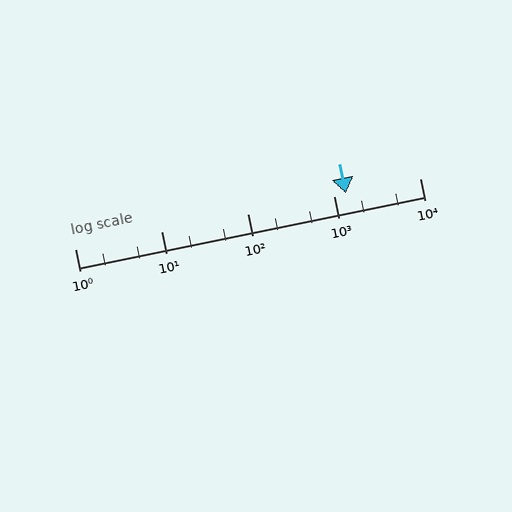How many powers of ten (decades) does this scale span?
The scale spans 4 decades, from 1 to 10000.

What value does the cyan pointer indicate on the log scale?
The pointer indicates approximately 1400.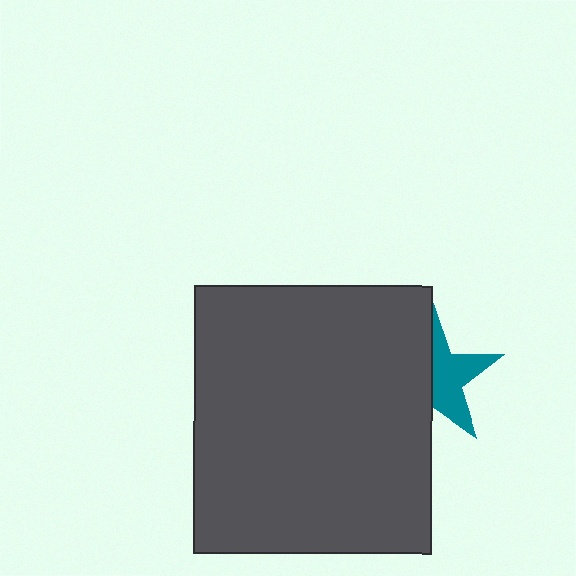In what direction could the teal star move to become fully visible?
The teal star could move right. That would shift it out from behind the dark gray rectangle entirely.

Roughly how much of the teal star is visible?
About half of it is visible (roughly 49%).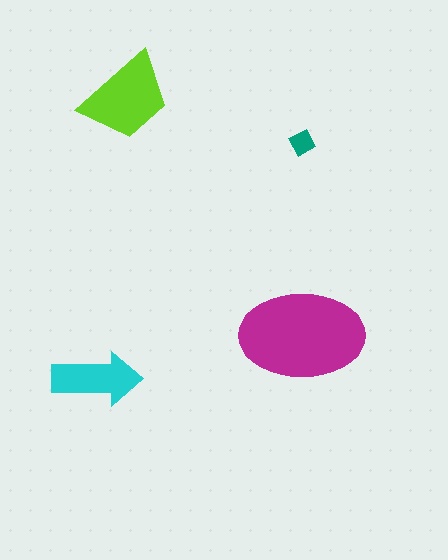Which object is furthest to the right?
The teal diamond is rightmost.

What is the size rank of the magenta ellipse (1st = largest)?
1st.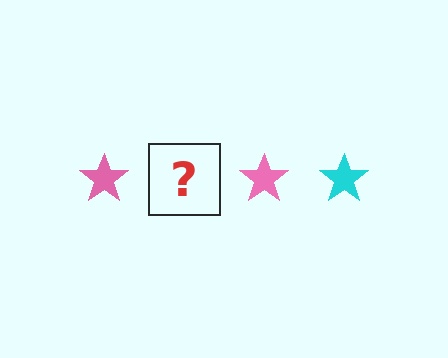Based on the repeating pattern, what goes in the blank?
The blank should be a cyan star.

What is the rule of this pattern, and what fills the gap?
The rule is that the pattern cycles through pink, cyan stars. The gap should be filled with a cyan star.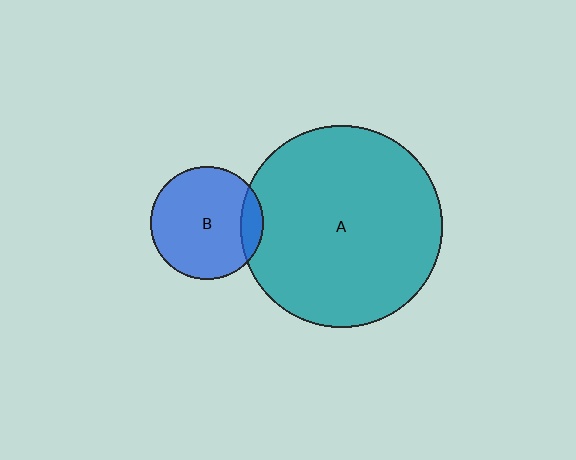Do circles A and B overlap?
Yes.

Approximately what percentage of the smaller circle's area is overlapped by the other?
Approximately 10%.